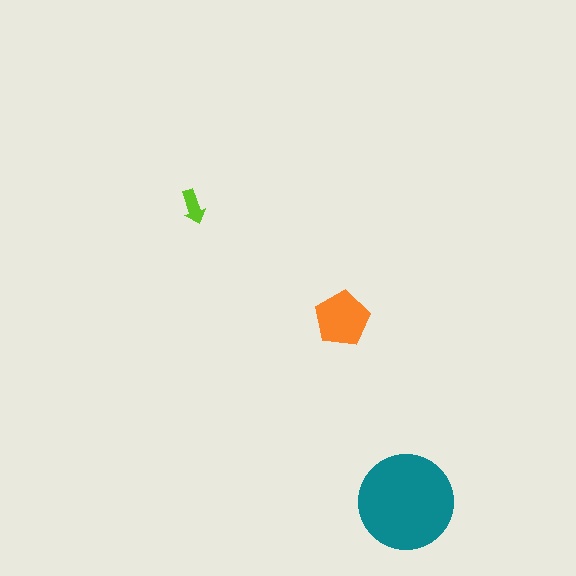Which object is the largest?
The teal circle.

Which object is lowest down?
The teal circle is bottommost.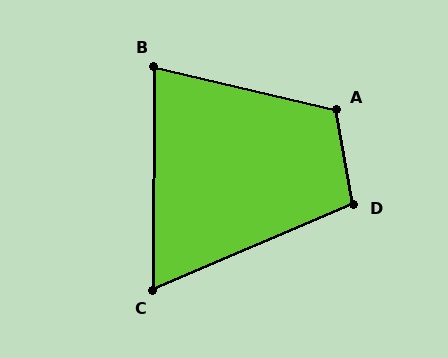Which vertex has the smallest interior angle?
C, at approximately 67 degrees.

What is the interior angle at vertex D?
Approximately 103 degrees (obtuse).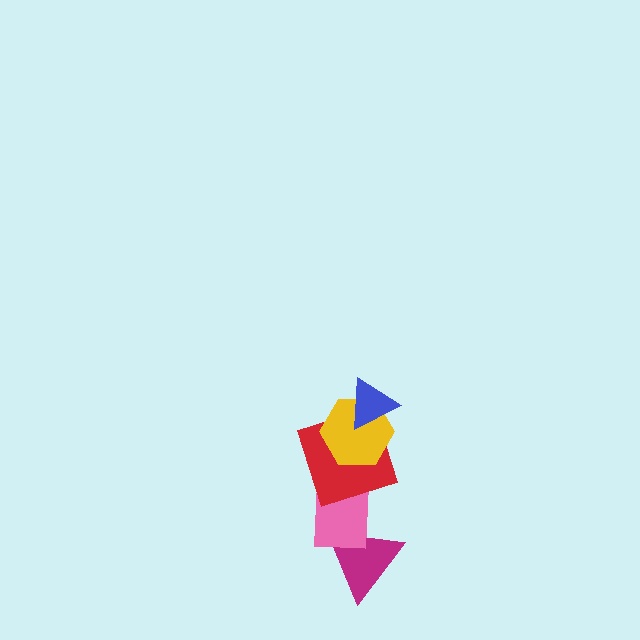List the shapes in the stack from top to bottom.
From top to bottom: the blue triangle, the yellow hexagon, the red square, the pink rectangle, the magenta triangle.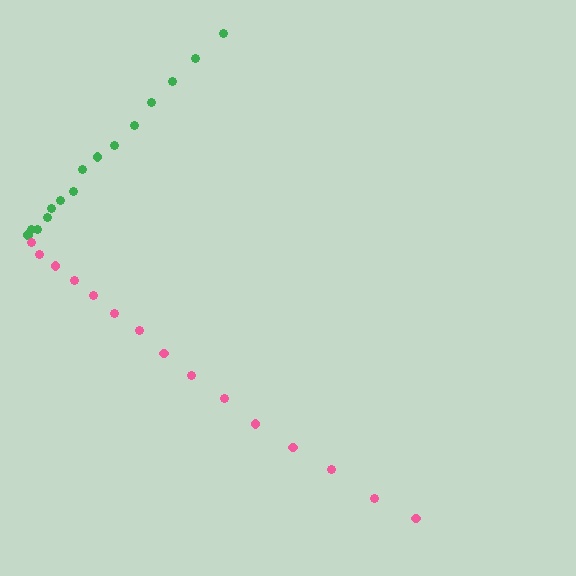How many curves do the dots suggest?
There are 2 distinct paths.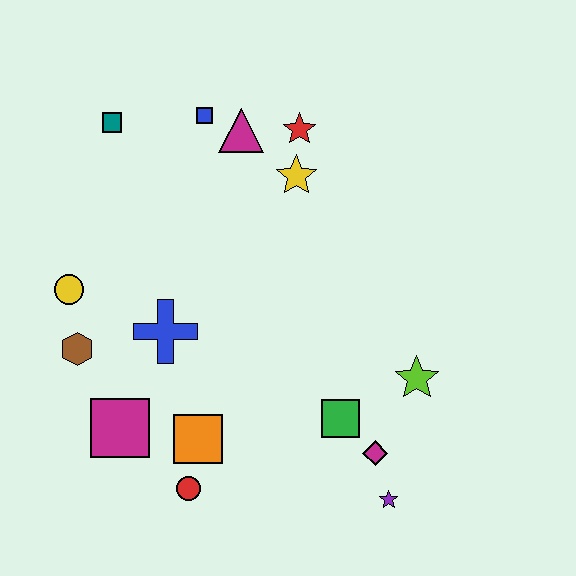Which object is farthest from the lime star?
The teal square is farthest from the lime star.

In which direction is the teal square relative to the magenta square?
The teal square is above the magenta square.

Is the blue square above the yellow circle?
Yes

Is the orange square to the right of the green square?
No